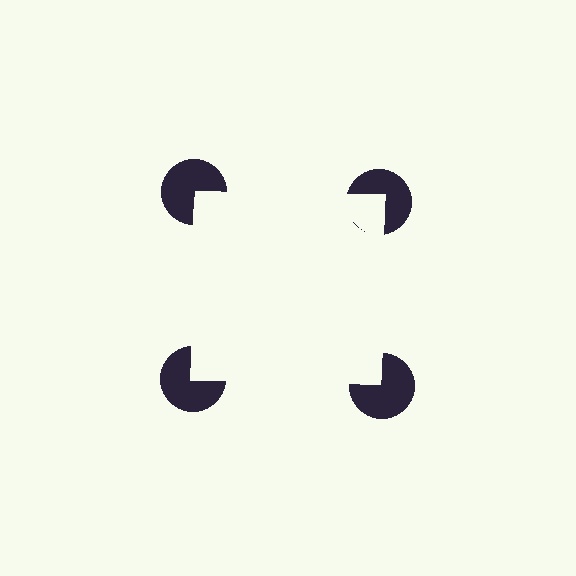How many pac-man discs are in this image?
There are 4 — one at each vertex of the illusory square.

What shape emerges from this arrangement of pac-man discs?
An illusory square — its edges are inferred from the aligned wedge cuts in the pac-man discs, not physically drawn.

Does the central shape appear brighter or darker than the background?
It typically appears slightly brighter than the background, even though no actual brightness change is drawn.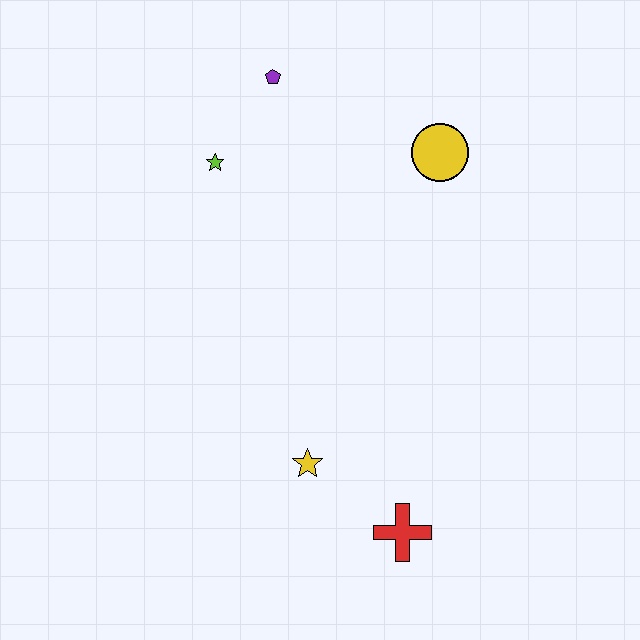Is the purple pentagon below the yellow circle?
No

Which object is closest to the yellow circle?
The purple pentagon is closest to the yellow circle.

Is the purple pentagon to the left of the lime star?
No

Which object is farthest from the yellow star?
The purple pentagon is farthest from the yellow star.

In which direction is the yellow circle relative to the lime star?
The yellow circle is to the right of the lime star.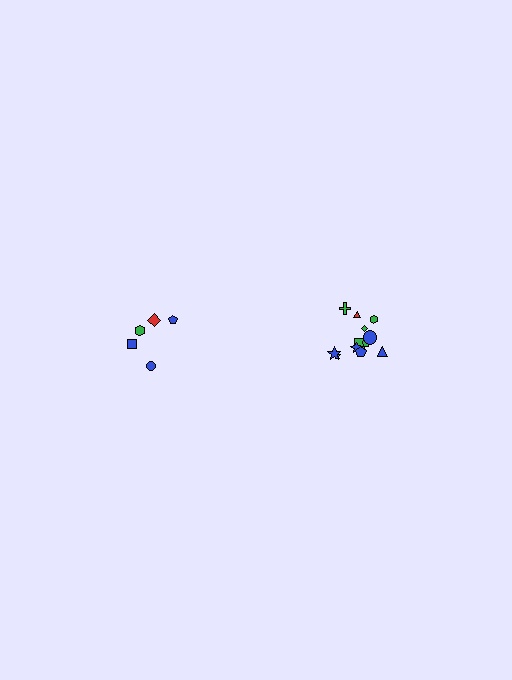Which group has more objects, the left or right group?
The right group.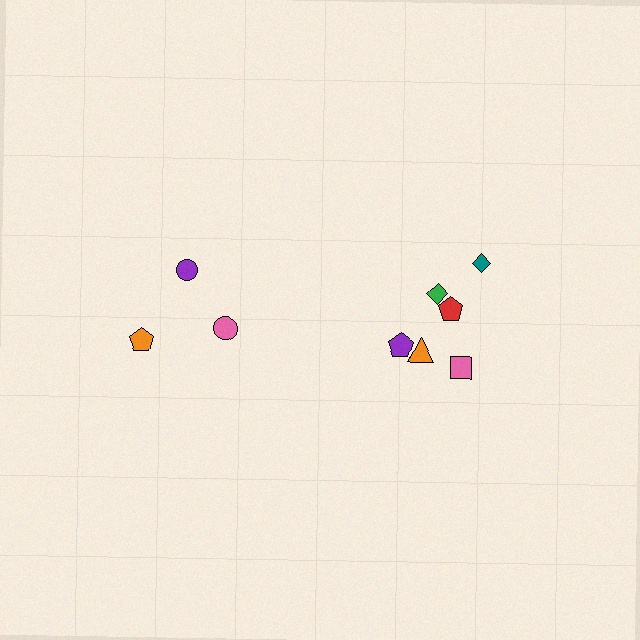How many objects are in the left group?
There are 3 objects.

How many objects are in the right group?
There are 6 objects.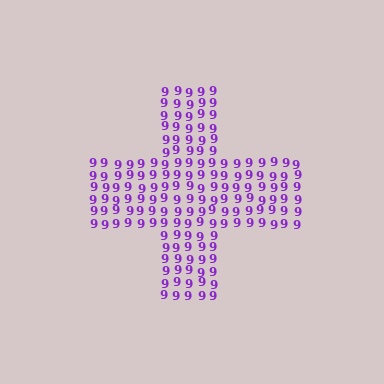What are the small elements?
The small elements are digit 9's.